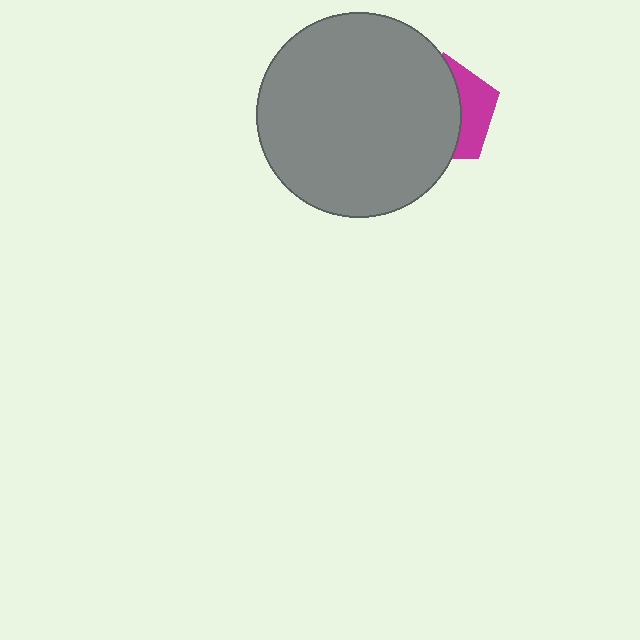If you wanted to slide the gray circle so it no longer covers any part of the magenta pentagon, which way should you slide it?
Slide it left — that is the most direct way to separate the two shapes.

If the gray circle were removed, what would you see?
You would see the complete magenta pentagon.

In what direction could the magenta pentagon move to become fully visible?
The magenta pentagon could move right. That would shift it out from behind the gray circle entirely.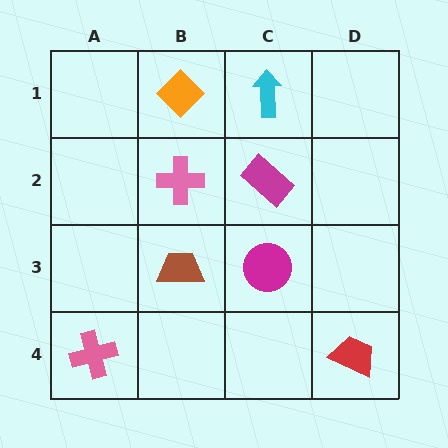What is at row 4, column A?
A pink cross.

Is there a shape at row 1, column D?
No, that cell is empty.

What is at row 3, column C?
A magenta circle.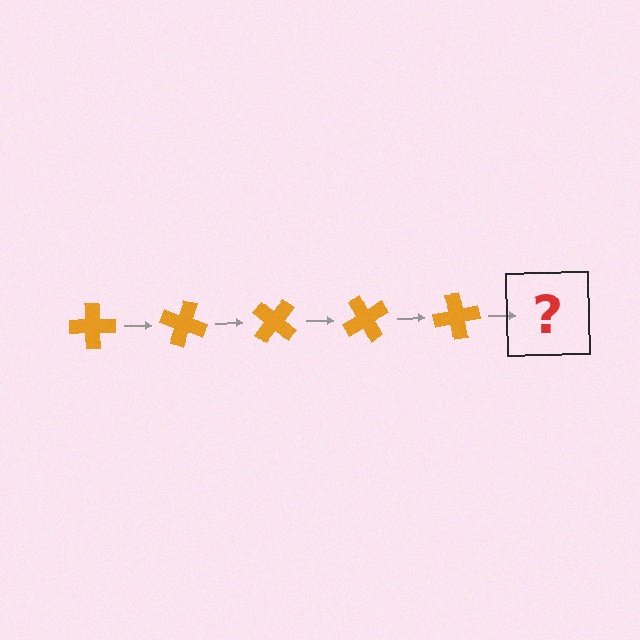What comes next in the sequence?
The next element should be an orange cross rotated 100 degrees.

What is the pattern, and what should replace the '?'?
The pattern is that the cross rotates 20 degrees each step. The '?' should be an orange cross rotated 100 degrees.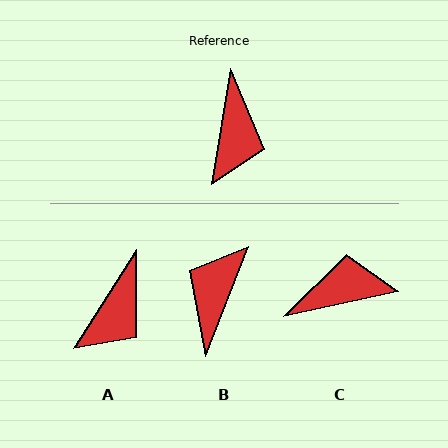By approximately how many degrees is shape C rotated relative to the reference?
Approximately 112 degrees counter-clockwise.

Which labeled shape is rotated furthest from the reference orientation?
B, about 168 degrees away.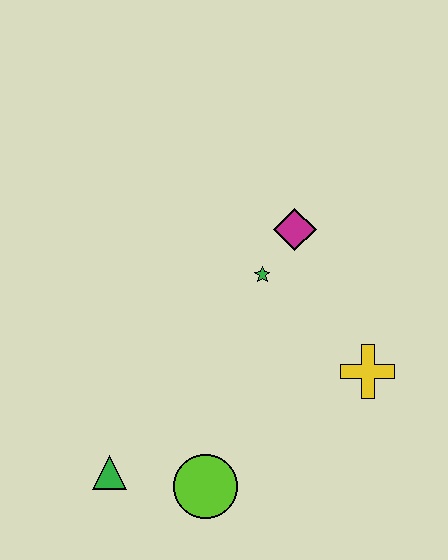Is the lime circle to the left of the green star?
Yes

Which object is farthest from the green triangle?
The magenta diamond is farthest from the green triangle.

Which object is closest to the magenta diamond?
The green star is closest to the magenta diamond.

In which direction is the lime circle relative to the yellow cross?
The lime circle is to the left of the yellow cross.